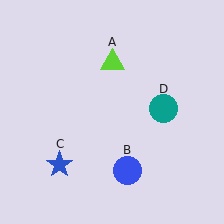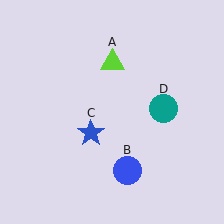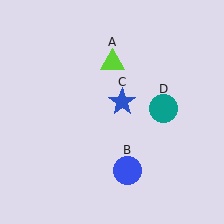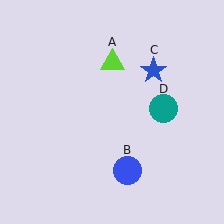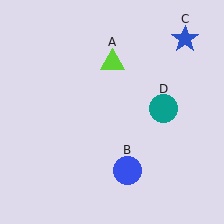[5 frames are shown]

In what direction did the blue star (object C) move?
The blue star (object C) moved up and to the right.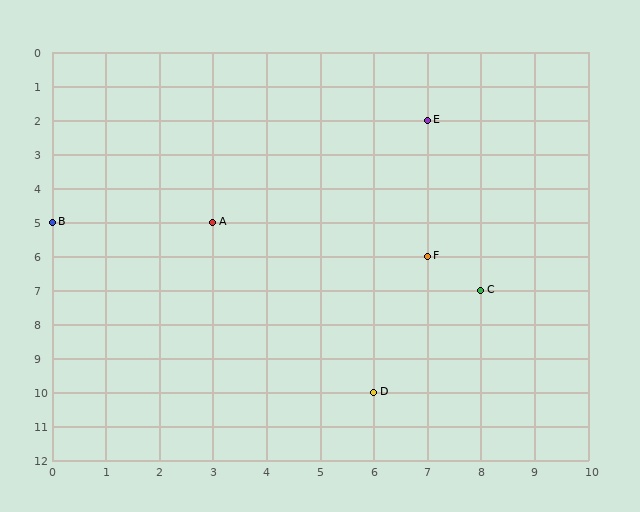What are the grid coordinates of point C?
Point C is at grid coordinates (8, 7).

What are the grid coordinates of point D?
Point D is at grid coordinates (6, 10).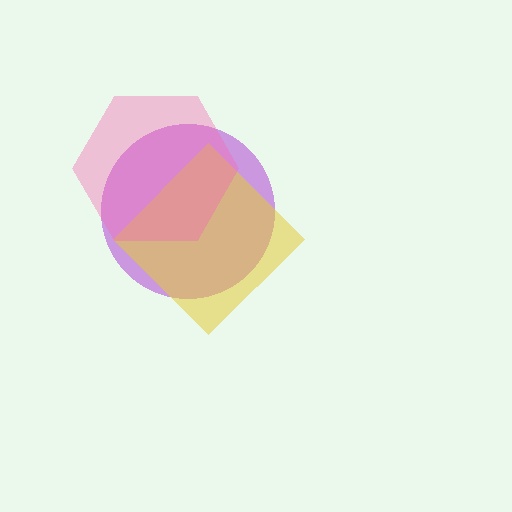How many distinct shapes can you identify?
There are 3 distinct shapes: a purple circle, a yellow diamond, a pink hexagon.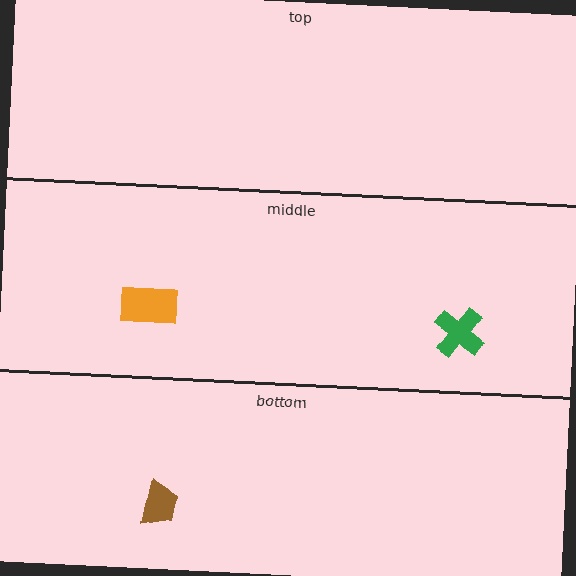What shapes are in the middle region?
The green cross, the orange rectangle.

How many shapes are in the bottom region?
1.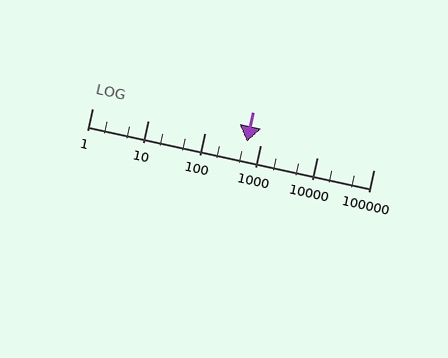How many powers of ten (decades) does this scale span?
The scale spans 5 decades, from 1 to 100000.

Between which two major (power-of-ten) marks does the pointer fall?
The pointer is between 100 and 1000.